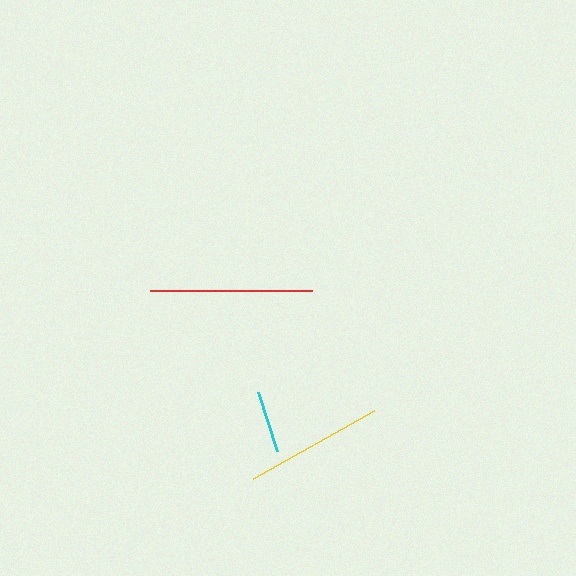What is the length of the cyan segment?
The cyan segment is approximately 62 pixels long.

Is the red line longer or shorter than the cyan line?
The red line is longer than the cyan line.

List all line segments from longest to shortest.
From longest to shortest: red, yellow, cyan.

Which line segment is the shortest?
The cyan line is the shortest at approximately 62 pixels.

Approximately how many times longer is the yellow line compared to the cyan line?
The yellow line is approximately 2.2 times the length of the cyan line.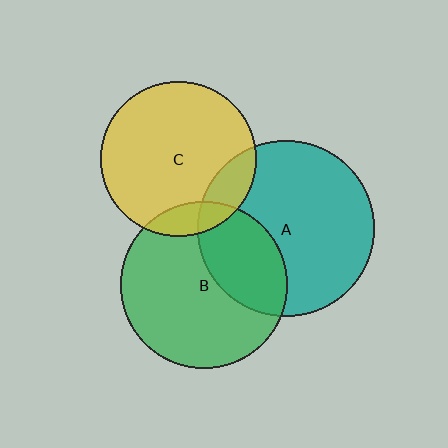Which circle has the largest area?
Circle A (teal).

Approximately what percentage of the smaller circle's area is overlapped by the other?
Approximately 10%.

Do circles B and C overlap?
Yes.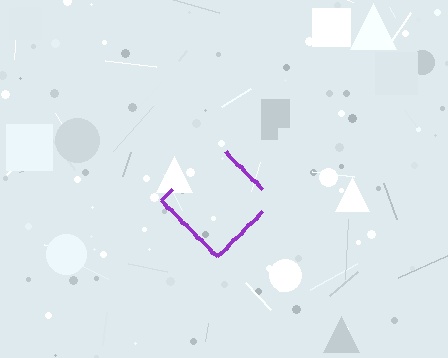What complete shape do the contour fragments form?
The contour fragments form a diamond.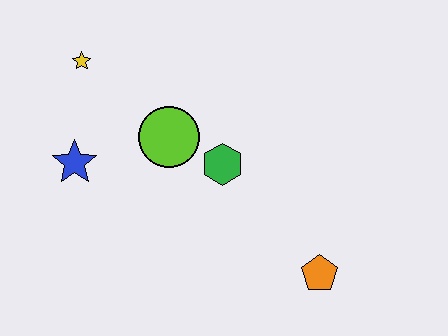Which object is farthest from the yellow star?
The orange pentagon is farthest from the yellow star.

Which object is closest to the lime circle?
The green hexagon is closest to the lime circle.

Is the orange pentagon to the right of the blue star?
Yes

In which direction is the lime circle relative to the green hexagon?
The lime circle is to the left of the green hexagon.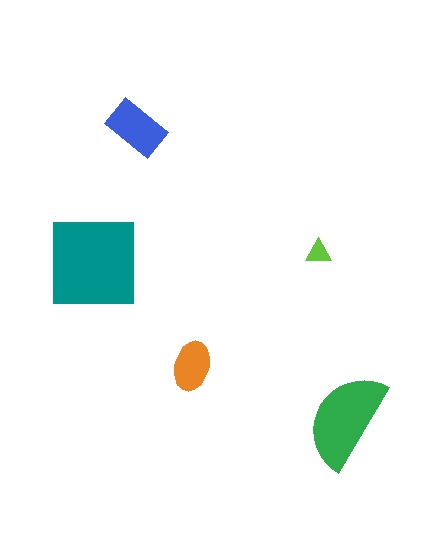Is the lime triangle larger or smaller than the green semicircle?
Smaller.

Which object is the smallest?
The lime triangle.